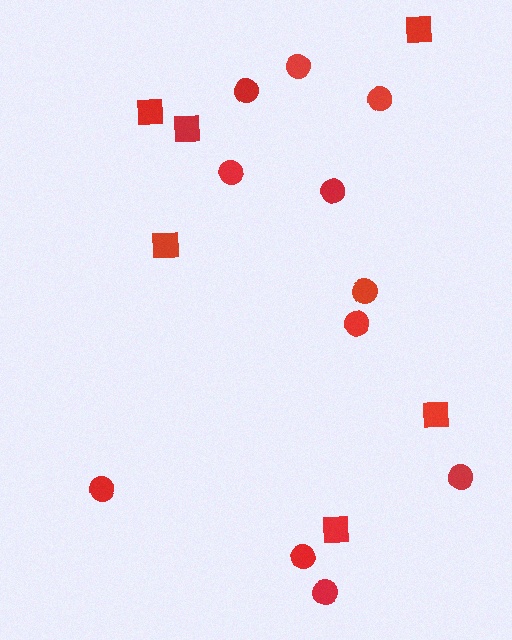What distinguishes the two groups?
There are 2 groups: one group of circles (11) and one group of squares (6).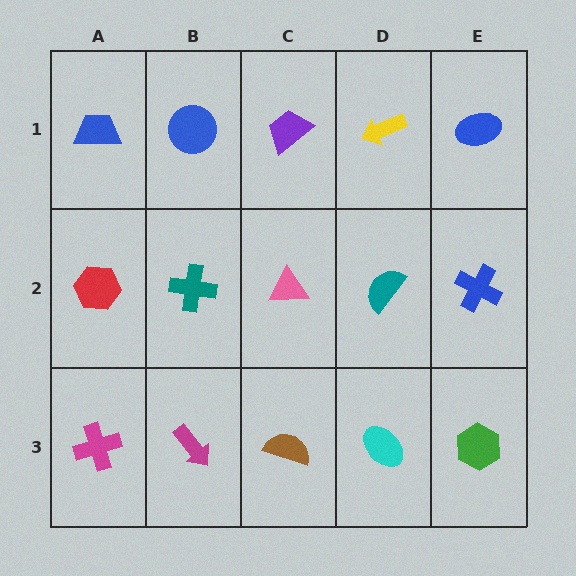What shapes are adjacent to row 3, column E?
A blue cross (row 2, column E), a cyan ellipse (row 3, column D).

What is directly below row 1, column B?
A teal cross.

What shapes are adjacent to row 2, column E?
A blue ellipse (row 1, column E), a green hexagon (row 3, column E), a teal semicircle (row 2, column D).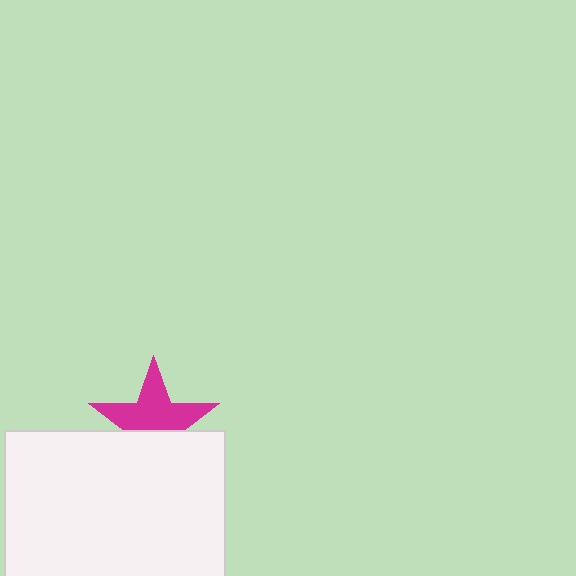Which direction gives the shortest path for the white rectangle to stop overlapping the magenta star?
Moving down gives the shortest separation.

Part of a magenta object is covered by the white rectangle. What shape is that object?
It is a star.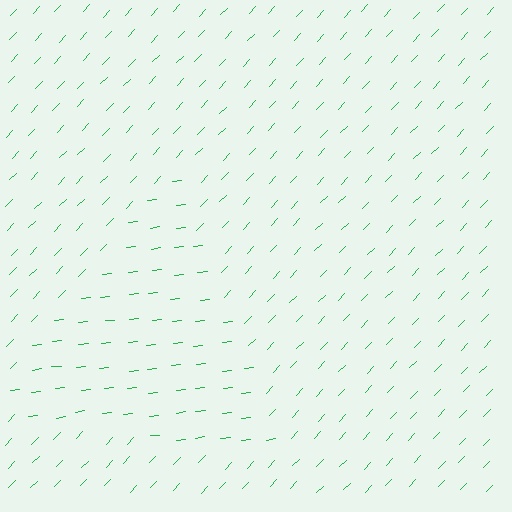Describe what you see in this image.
The image is filled with small green line segments. A triangle region in the image has lines oriented differently from the surrounding lines, creating a visible texture boundary.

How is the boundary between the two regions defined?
The boundary is defined purely by a change in line orientation (approximately 39 degrees difference). All lines are the same color and thickness.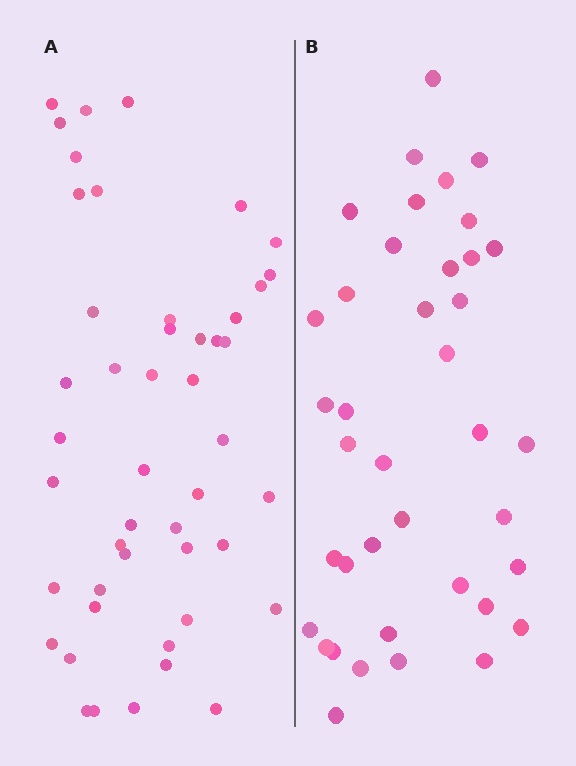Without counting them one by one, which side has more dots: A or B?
Region A (the left region) has more dots.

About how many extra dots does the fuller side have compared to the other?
Region A has roughly 8 or so more dots than region B.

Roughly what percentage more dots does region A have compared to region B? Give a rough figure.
About 20% more.